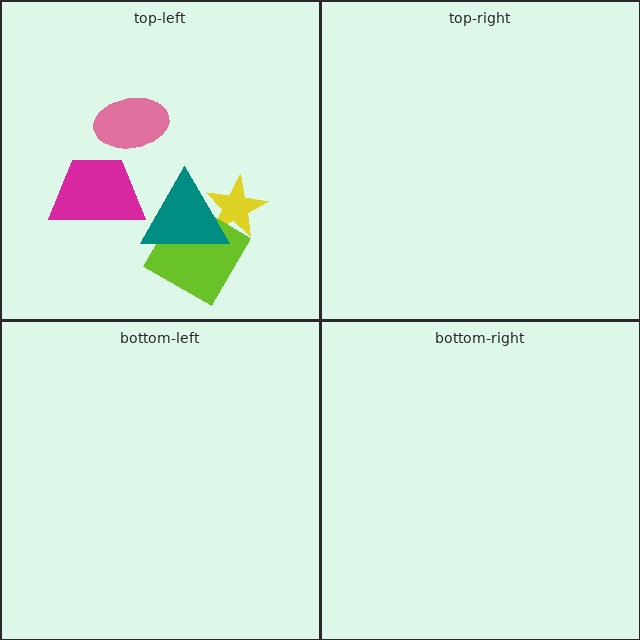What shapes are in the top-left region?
The magenta trapezoid, the yellow star, the lime diamond, the pink ellipse, the teal triangle.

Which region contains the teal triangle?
The top-left region.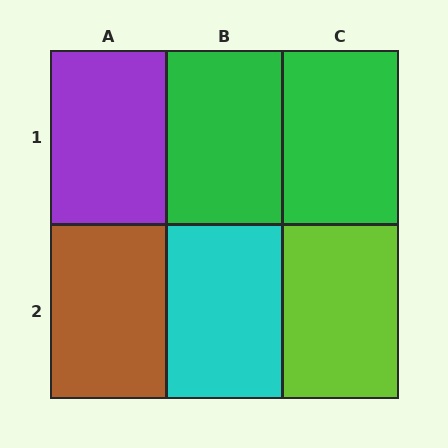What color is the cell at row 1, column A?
Purple.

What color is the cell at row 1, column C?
Green.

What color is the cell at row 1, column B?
Green.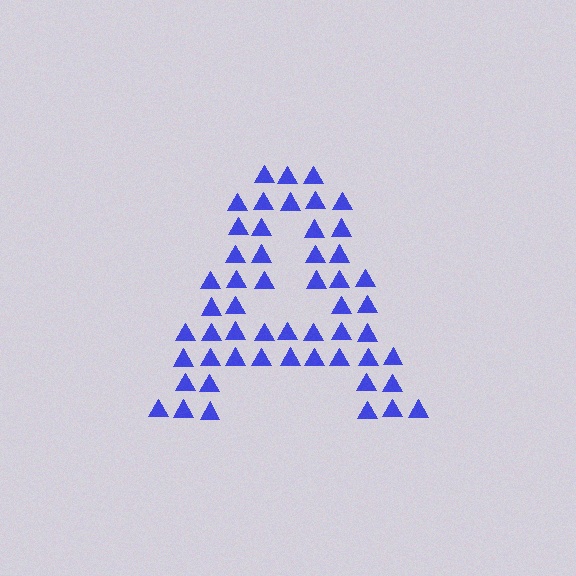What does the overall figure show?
The overall figure shows the letter A.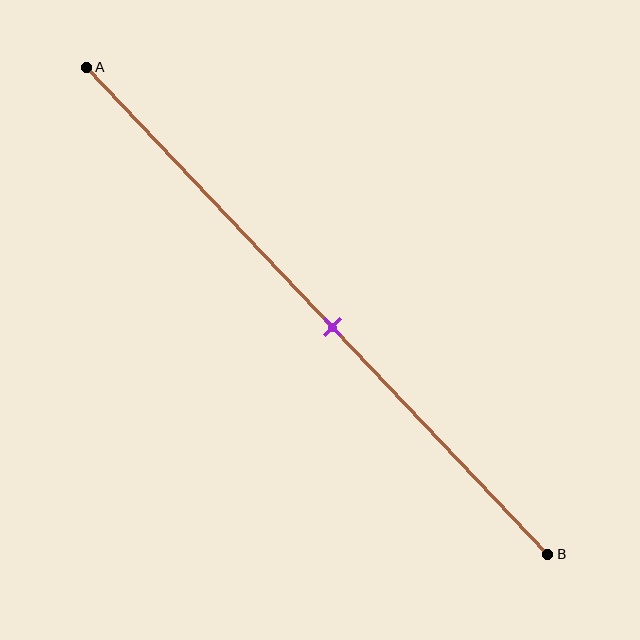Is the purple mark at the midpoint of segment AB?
No, the mark is at about 55% from A, not at the 50% midpoint.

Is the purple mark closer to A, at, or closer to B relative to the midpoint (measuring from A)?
The purple mark is closer to point B than the midpoint of segment AB.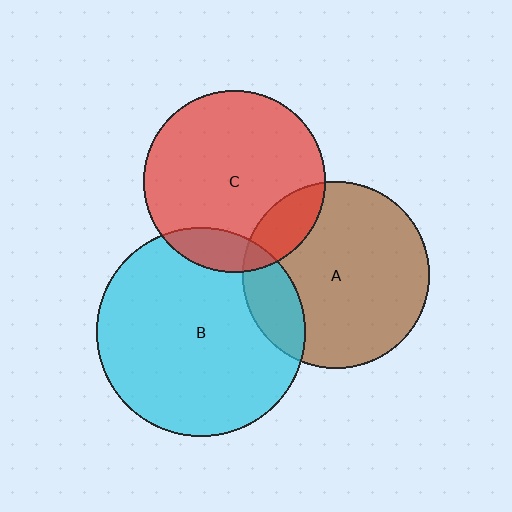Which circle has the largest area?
Circle B (cyan).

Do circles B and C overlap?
Yes.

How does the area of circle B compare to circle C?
Approximately 1.3 times.